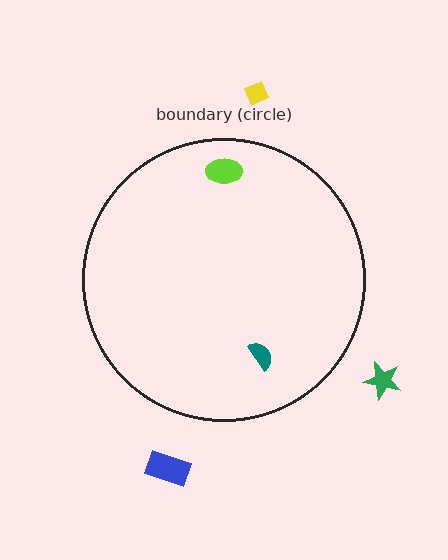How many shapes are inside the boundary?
2 inside, 3 outside.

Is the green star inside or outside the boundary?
Outside.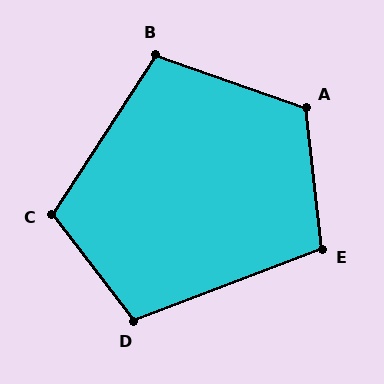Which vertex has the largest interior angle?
A, at approximately 116 degrees.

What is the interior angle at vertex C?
Approximately 109 degrees (obtuse).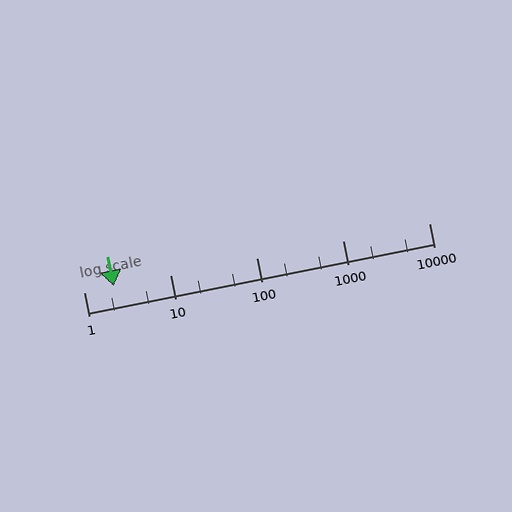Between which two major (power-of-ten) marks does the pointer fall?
The pointer is between 1 and 10.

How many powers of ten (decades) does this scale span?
The scale spans 4 decades, from 1 to 10000.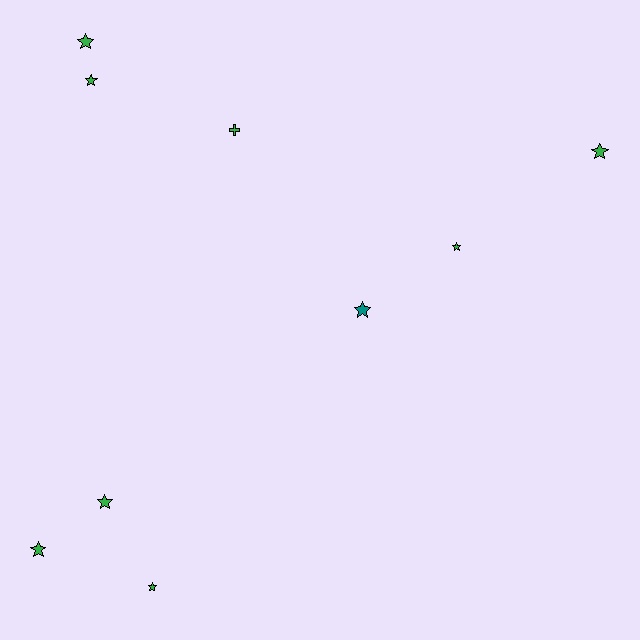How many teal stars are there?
There is 1 teal star.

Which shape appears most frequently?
Star, with 8 objects.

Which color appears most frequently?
Green, with 8 objects.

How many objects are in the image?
There are 9 objects.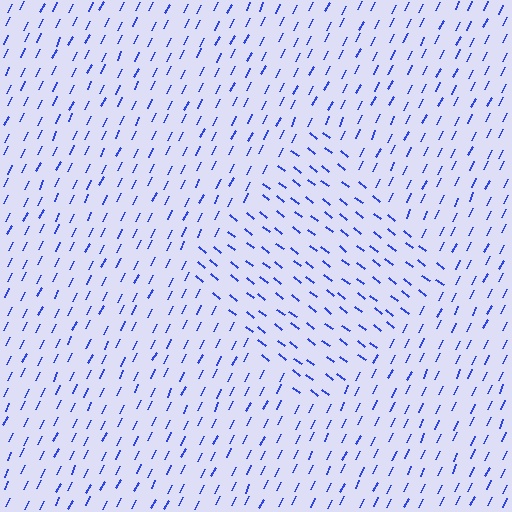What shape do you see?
I see a diamond.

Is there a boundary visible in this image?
Yes, there is a texture boundary formed by a change in line orientation.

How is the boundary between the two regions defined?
The boundary is defined purely by a change in line orientation (approximately 78 degrees difference). All lines are the same color and thickness.